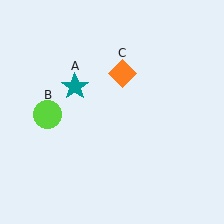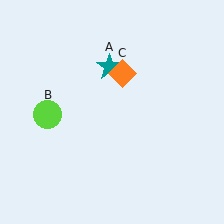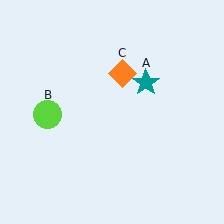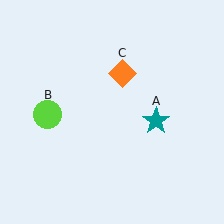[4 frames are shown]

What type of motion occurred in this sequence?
The teal star (object A) rotated clockwise around the center of the scene.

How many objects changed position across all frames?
1 object changed position: teal star (object A).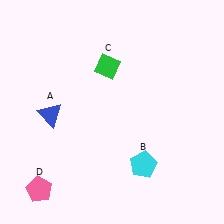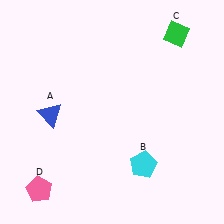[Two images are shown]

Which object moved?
The green diamond (C) moved right.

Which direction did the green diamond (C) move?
The green diamond (C) moved right.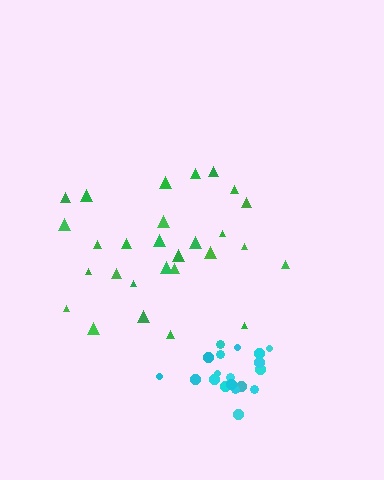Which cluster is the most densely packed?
Cyan.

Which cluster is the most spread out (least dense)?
Green.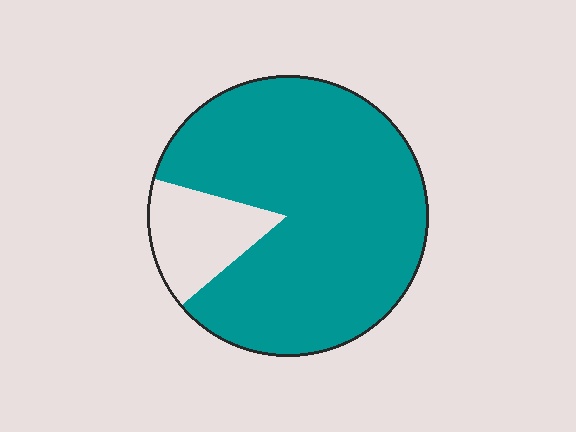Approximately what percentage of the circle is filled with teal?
Approximately 85%.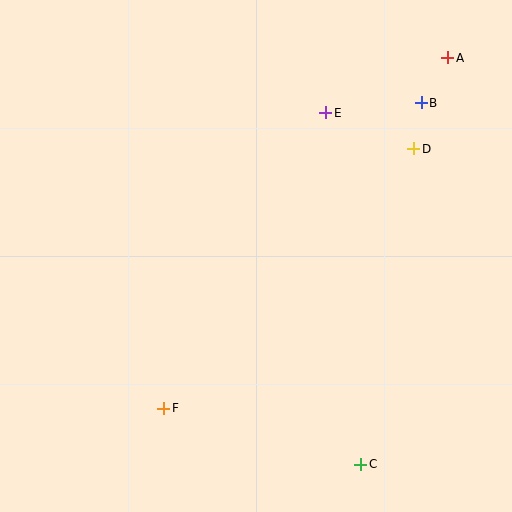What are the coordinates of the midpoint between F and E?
The midpoint between F and E is at (245, 261).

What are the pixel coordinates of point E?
Point E is at (326, 113).